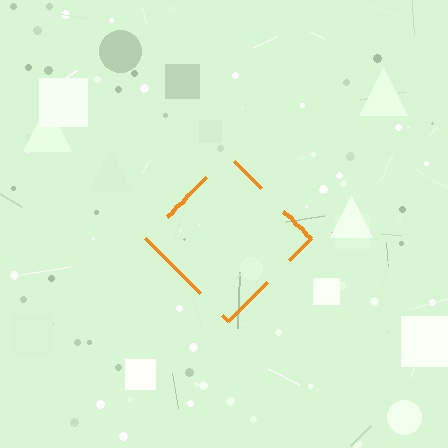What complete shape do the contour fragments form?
The contour fragments form a diamond.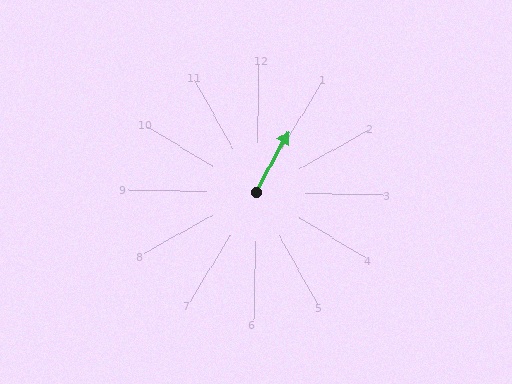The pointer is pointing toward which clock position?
Roughly 1 o'clock.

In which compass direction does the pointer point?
Northeast.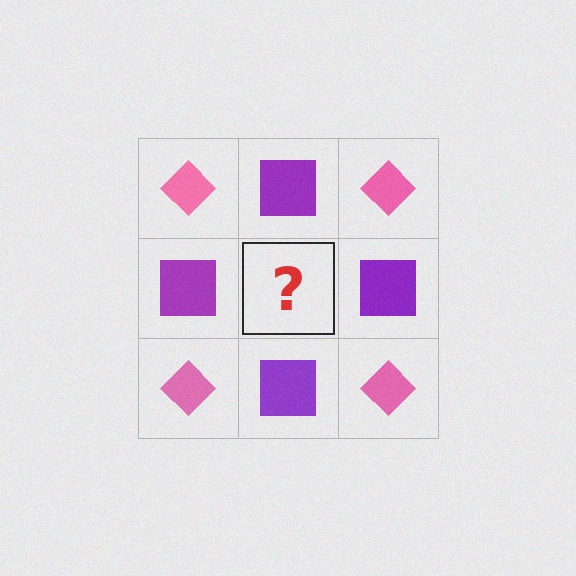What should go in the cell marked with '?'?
The missing cell should contain a pink diamond.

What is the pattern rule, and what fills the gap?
The rule is that it alternates pink diamond and purple square in a checkerboard pattern. The gap should be filled with a pink diamond.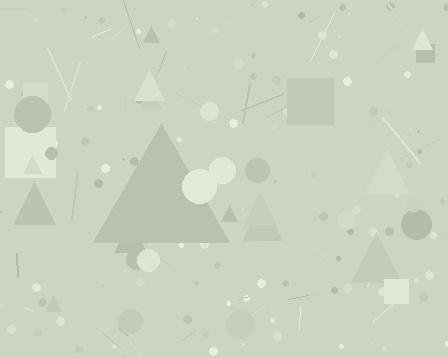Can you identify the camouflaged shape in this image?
The camouflaged shape is a triangle.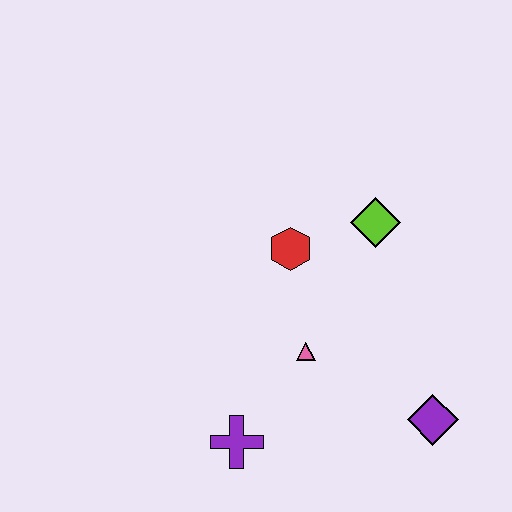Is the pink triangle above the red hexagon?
No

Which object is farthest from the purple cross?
The lime diamond is farthest from the purple cross.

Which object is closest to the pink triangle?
The red hexagon is closest to the pink triangle.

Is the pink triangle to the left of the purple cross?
No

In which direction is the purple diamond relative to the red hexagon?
The purple diamond is below the red hexagon.